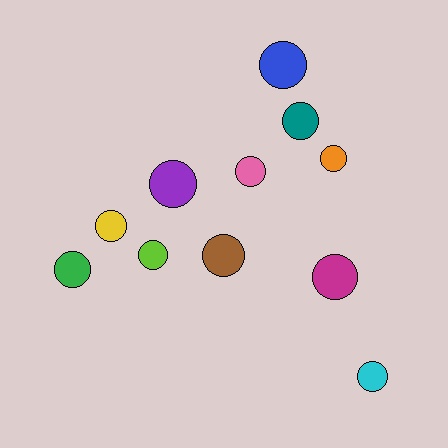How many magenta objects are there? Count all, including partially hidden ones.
There is 1 magenta object.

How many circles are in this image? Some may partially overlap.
There are 11 circles.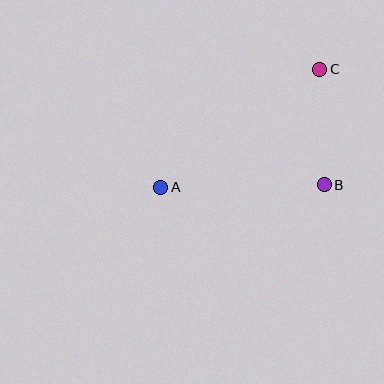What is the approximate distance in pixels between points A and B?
The distance between A and B is approximately 164 pixels.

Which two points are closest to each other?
Points B and C are closest to each other.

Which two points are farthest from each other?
Points A and C are farthest from each other.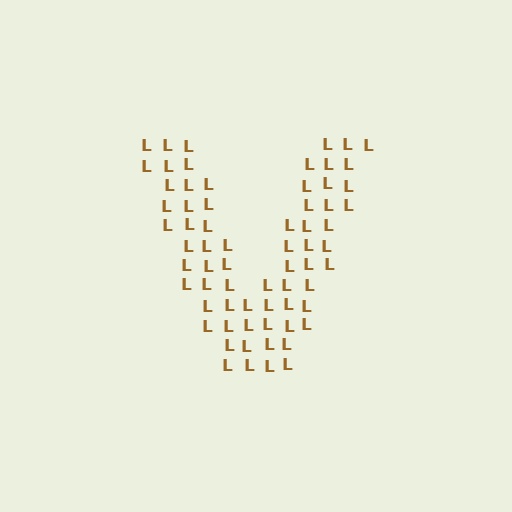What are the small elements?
The small elements are letter L's.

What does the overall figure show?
The overall figure shows the letter V.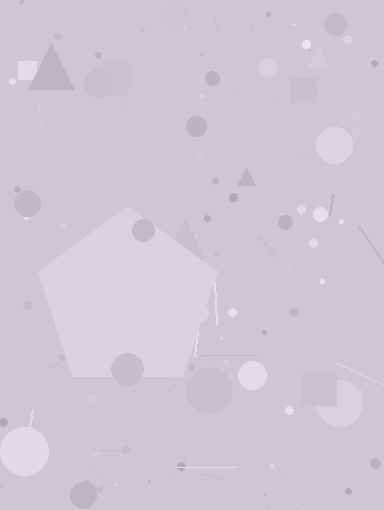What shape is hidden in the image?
A pentagon is hidden in the image.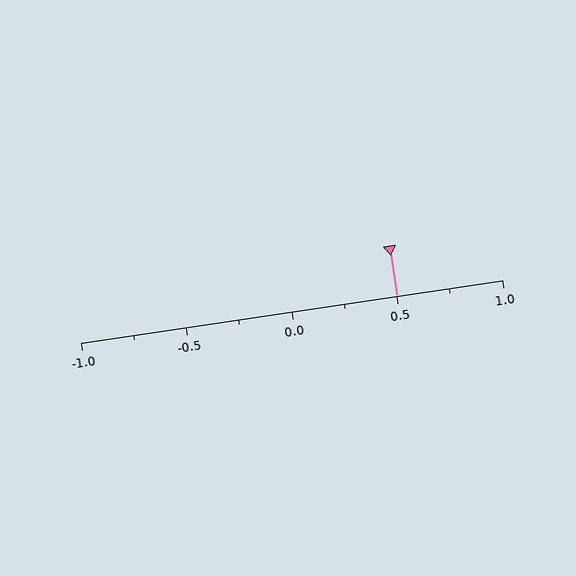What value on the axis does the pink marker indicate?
The marker indicates approximately 0.5.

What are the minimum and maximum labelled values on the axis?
The axis runs from -1.0 to 1.0.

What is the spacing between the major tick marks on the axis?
The major ticks are spaced 0.5 apart.